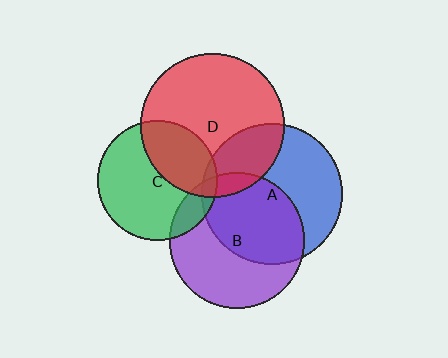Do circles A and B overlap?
Yes.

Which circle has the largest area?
Circle D (red).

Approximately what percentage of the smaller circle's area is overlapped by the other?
Approximately 50%.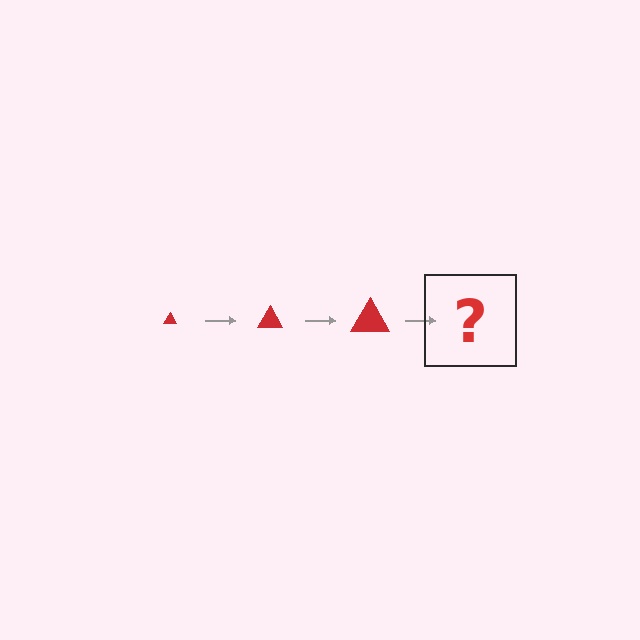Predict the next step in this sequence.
The next step is a red triangle, larger than the previous one.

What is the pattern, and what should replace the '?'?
The pattern is that the triangle gets progressively larger each step. The '?' should be a red triangle, larger than the previous one.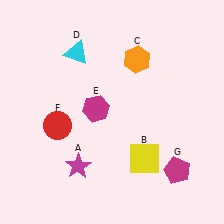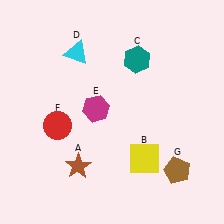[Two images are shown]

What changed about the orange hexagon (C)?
In Image 1, C is orange. In Image 2, it changed to teal.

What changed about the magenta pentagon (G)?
In Image 1, G is magenta. In Image 2, it changed to brown.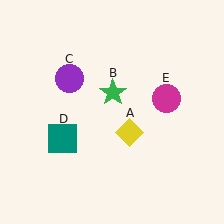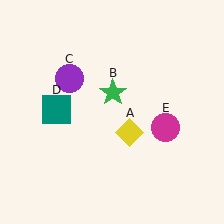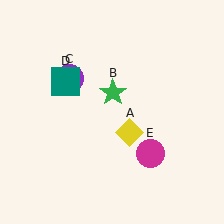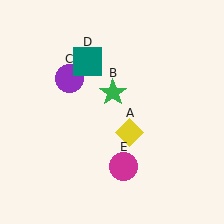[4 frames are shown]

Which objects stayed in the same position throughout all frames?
Yellow diamond (object A) and green star (object B) and purple circle (object C) remained stationary.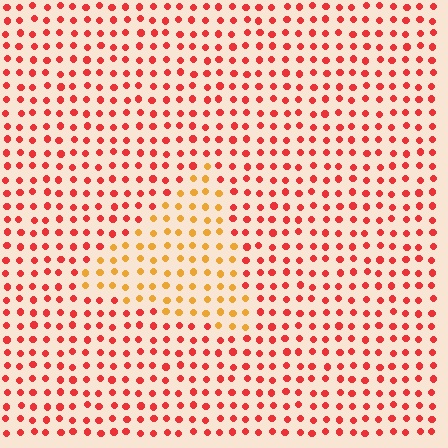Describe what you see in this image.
The image is filled with small red elements in a uniform arrangement. A triangle-shaped region is visible where the elements are tinted to a slightly different hue, forming a subtle color boundary.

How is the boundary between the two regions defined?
The boundary is defined purely by a slight shift in hue (about 39 degrees). Spacing, size, and orientation are identical on both sides.